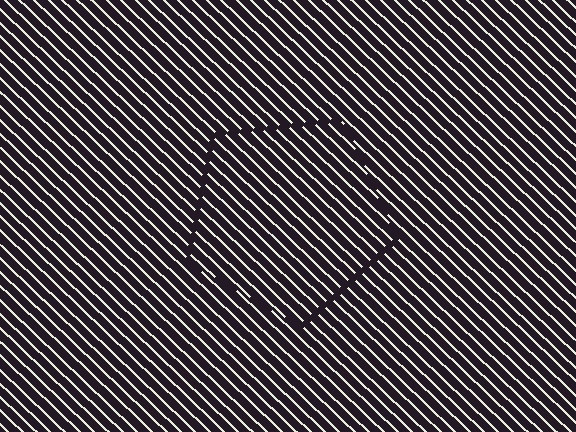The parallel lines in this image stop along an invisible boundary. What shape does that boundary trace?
An illusory pentagon. The interior of the shape contains the same grating, shifted by half a period — the contour is defined by the phase discontinuity where line-ends from the inner and outer gratings abut.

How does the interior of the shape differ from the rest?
The interior of the shape contains the same grating, shifted by half a period — the contour is defined by the phase discontinuity where line-ends from the inner and outer gratings abut.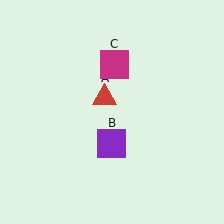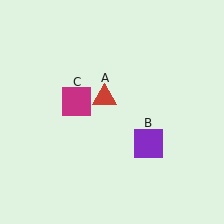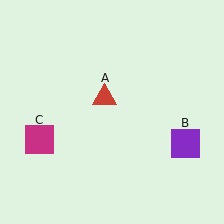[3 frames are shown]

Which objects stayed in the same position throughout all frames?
Red triangle (object A) remained stationary.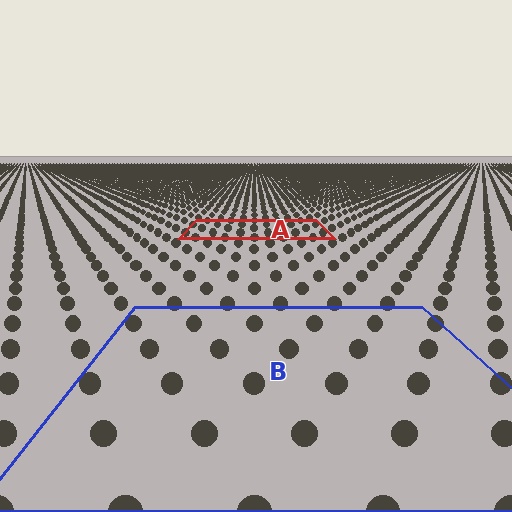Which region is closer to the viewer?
Region B is closer. The texture elements there are larger and more spread out.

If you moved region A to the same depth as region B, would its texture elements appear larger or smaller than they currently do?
They would appear larger. At a closer depth, the same texture elements are projected at a bigger on-screen size.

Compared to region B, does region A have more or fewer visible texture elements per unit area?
Region A has more texture elements per unit area — they are packed more densely because it is farther away.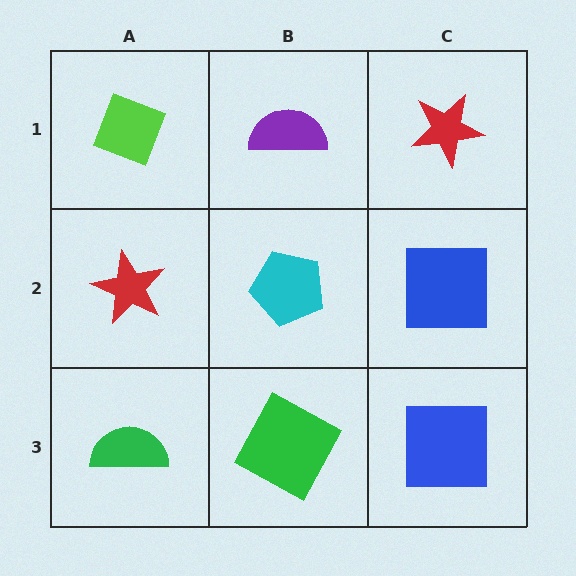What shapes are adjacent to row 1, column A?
A red star (row 2, column A), a purple semicircle (row 1, column B).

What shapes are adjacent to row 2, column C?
A red star (row 1, column C), a blue square (row 3, column C), a cyan pentagon (row 2, column B).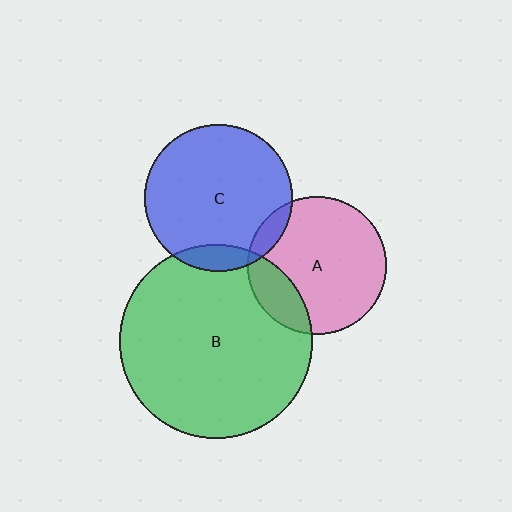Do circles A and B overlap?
Yes.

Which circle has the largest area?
Circle B (green).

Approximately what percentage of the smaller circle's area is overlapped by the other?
Approximately 20%.